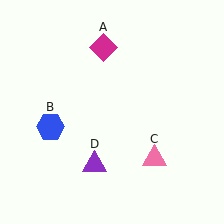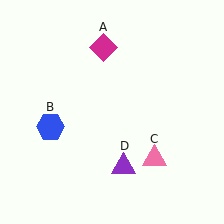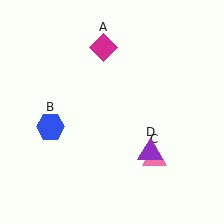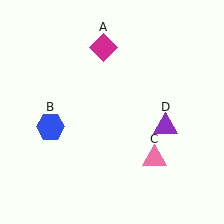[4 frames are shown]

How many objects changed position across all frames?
1 object changed position: purple triangle (object D).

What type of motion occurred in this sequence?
The purple triangle (object D) rotated counterclockwise around the center of the scene.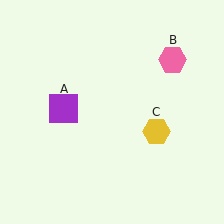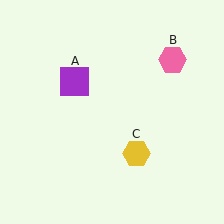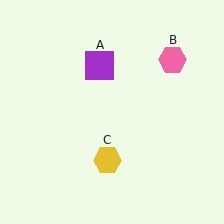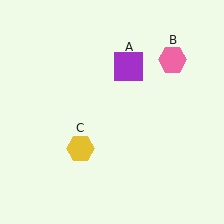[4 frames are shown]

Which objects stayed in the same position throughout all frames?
Pink hexagon (object B) remained stationary.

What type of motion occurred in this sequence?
The purple square (object A), yellow hexagon (object C) rotated clockwise around the center of the scene.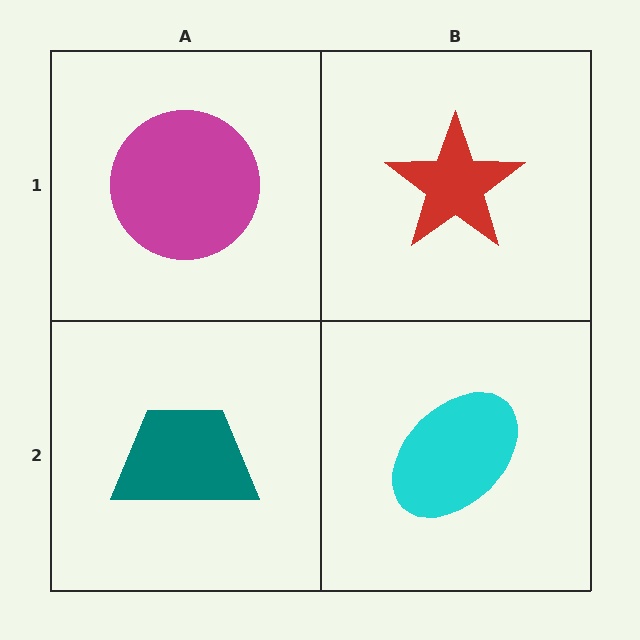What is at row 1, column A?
A magenta circle.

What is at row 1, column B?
A red star.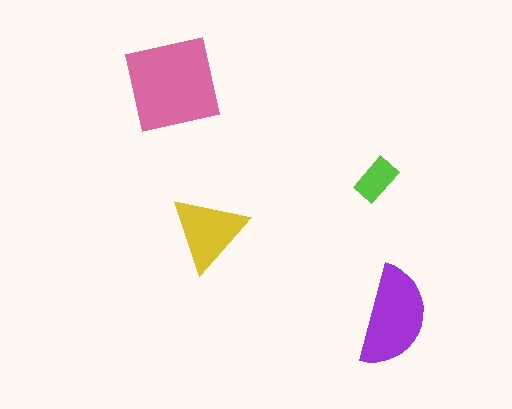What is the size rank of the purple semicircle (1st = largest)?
2nd.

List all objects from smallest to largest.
The lime rectangle, the yellow triangle, the purple semicircle, the pink square.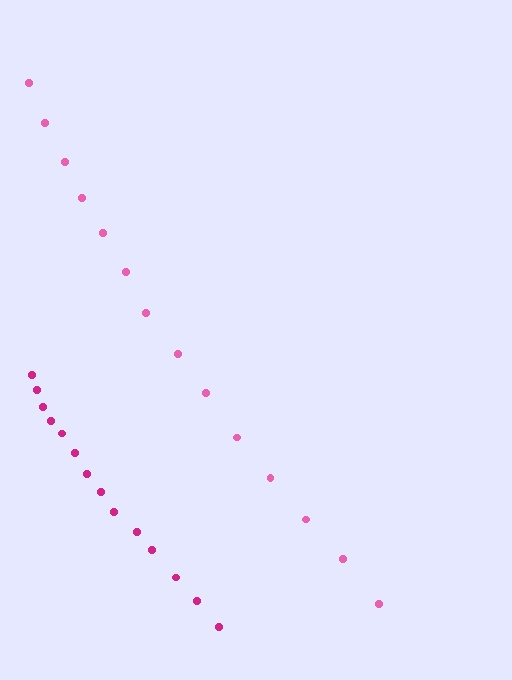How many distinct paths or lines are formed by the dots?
There are 2 distinct paths.